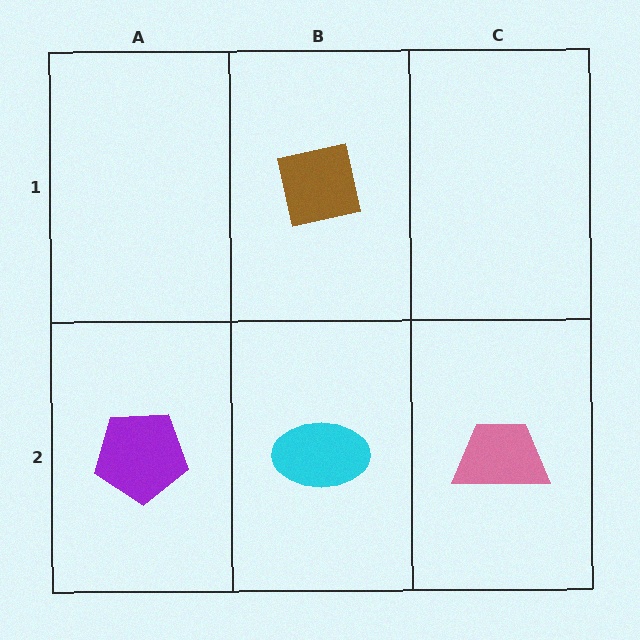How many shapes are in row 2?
3 shapes.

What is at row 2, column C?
A pink trapezoid.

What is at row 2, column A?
A purple pentagon.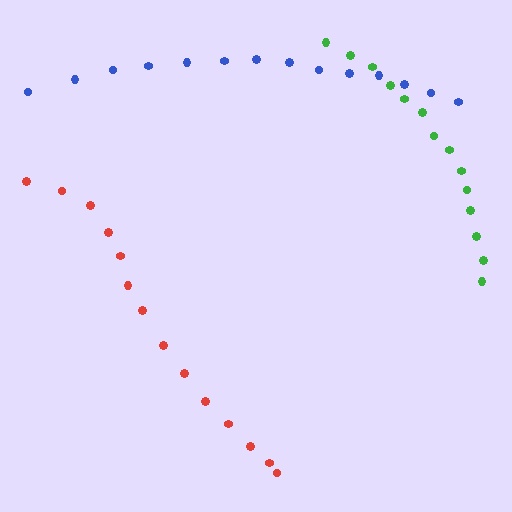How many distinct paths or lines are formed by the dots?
There are 3 distinct paths.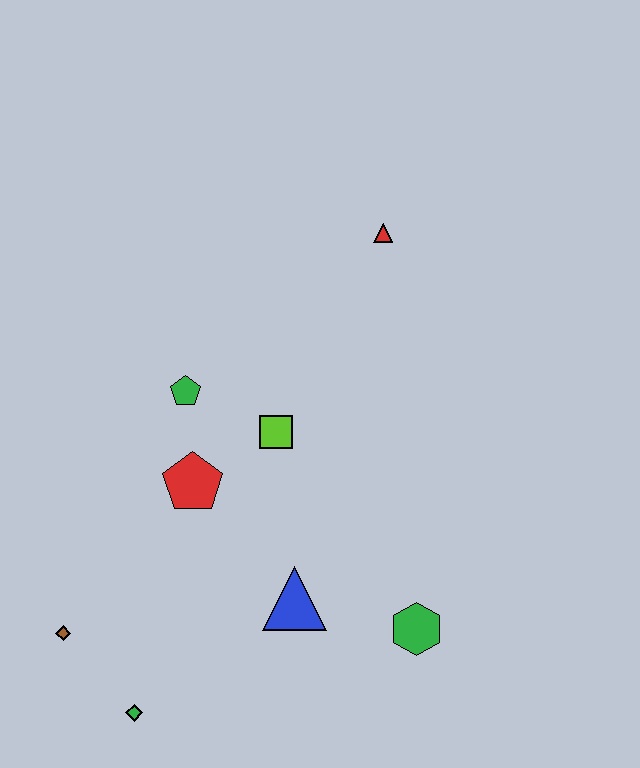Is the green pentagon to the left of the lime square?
Yes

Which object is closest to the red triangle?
The lime square is closest to the red triangle.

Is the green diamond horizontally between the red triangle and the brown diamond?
Yes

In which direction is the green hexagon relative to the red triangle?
The green hexagon is below the red triangle.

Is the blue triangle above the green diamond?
Yes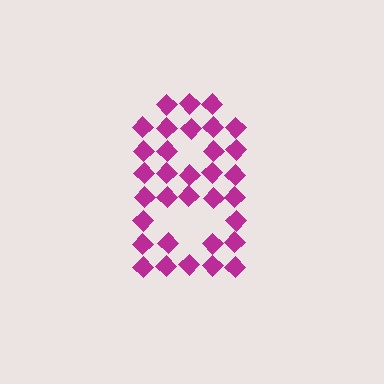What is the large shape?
The large shape is the digit 8.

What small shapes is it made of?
It is made of small diamonds.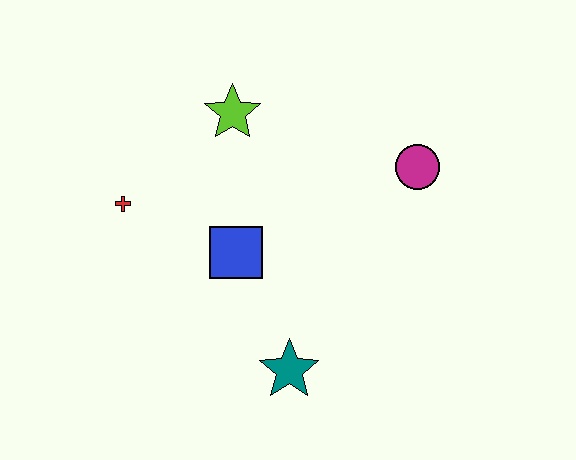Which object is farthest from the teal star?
The lime star is farthest from the teal star.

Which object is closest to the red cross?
The blue square is closest to the red cross.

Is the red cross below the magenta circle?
Yes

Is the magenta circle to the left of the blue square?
No